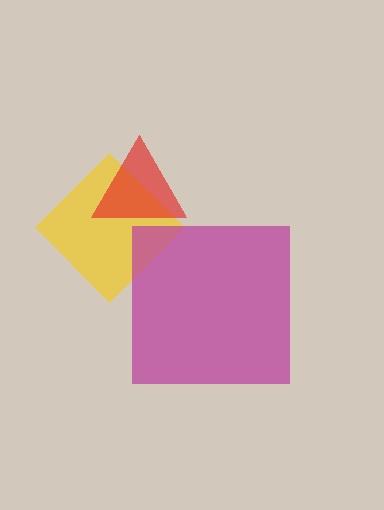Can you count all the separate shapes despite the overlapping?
Yes, there are 3 separate shapes.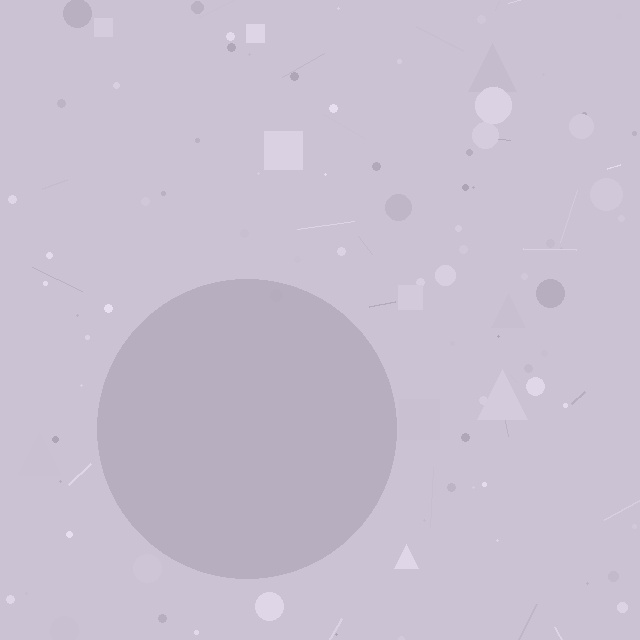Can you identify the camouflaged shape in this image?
The camouflaged shape is a circle.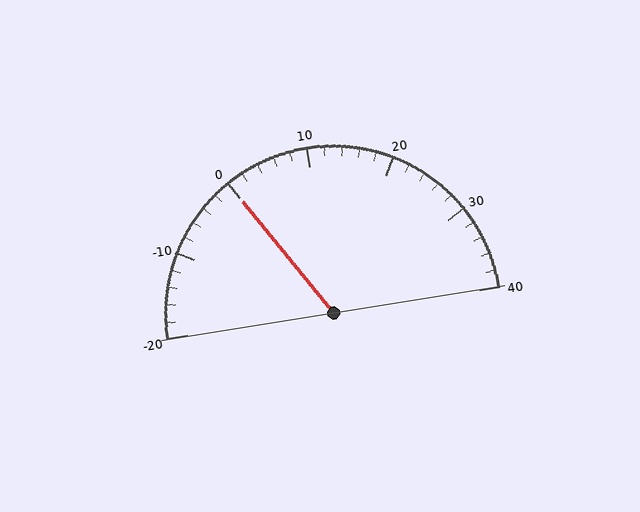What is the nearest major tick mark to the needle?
The nearest major tick mark is 0.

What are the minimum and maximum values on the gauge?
The gauge ranges from -20 to 40.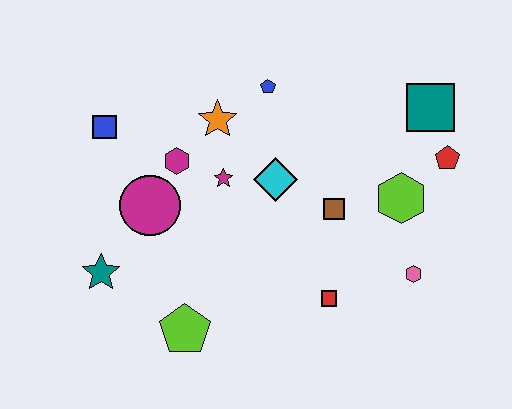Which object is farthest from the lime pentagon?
The teal square is farthest from the lime pentagon.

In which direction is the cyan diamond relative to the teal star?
The cyan diamond is to the right of the teal star.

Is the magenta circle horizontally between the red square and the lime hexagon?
No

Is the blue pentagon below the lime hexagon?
No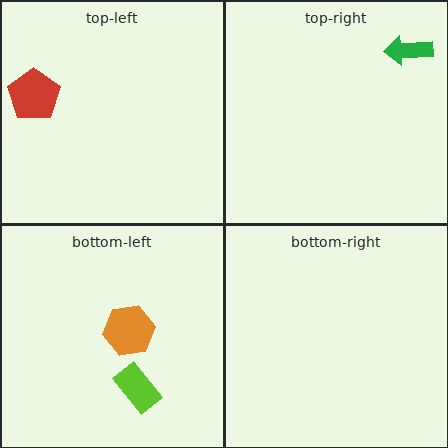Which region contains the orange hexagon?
The bottom-left region.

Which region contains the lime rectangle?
The bottom-left region.